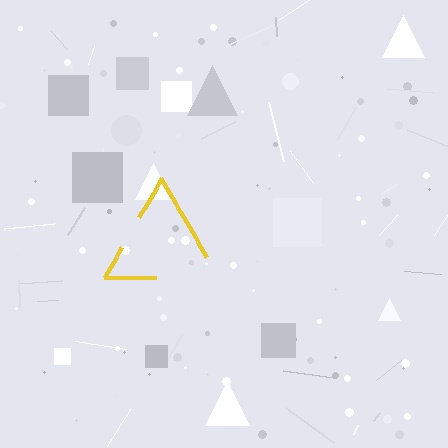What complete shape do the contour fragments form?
The contour fragments form a triangle.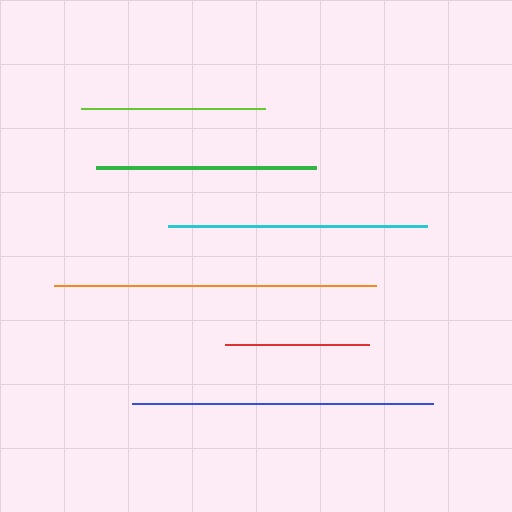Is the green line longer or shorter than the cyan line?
The cyan line is longer than the green line.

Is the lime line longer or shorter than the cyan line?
The cyan line is longer than the lime line.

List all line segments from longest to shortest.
From longest to shortest: orange, blue, cyan, green, lime, red.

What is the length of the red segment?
The red segment is approximately 143 pixels long.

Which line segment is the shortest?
The red line is the shortest at approximately 143 pixels.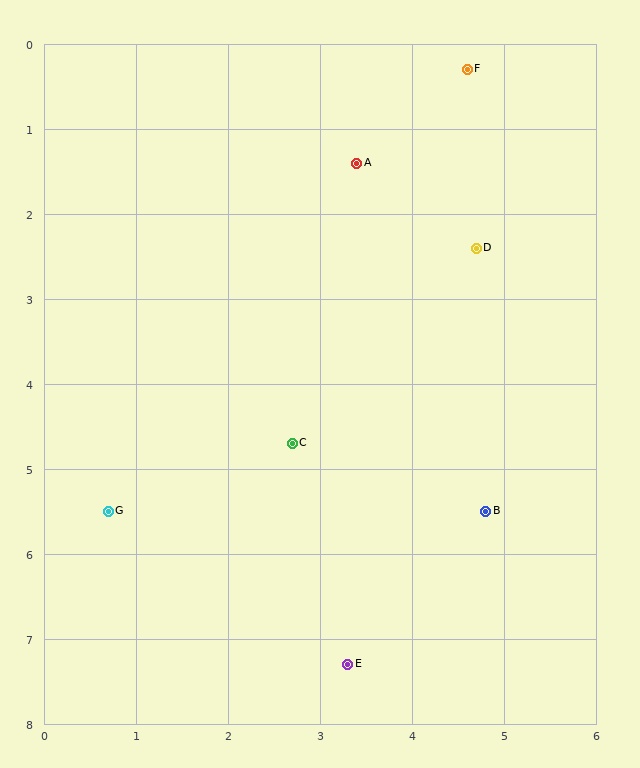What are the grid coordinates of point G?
Point G is at approximately (0.7, 5.5).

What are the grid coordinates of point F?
Point F is at approximately (4.6, 0.3).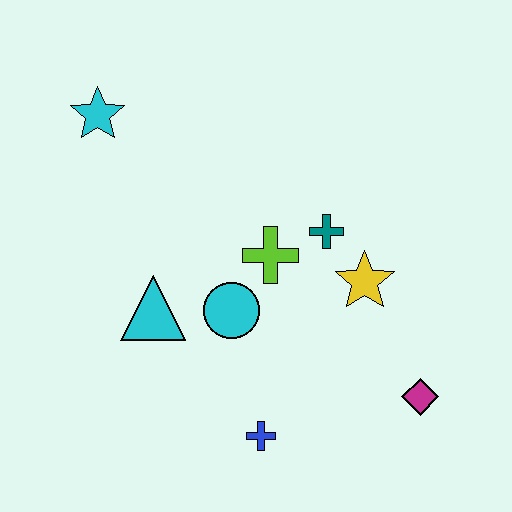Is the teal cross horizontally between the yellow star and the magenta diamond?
No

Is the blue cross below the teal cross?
Yes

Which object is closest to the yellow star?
The teal cross is closest to the yellow star.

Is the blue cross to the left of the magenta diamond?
Yes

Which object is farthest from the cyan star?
The magenta diamond is farthest from the cyan star.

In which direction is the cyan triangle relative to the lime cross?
The cyan triangle is to the left of the lime cross.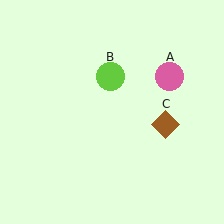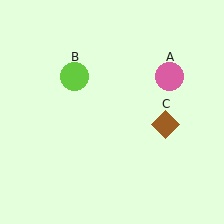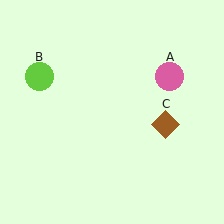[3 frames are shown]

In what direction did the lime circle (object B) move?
The lime circle (object B) moved left.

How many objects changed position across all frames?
1 object changed position: lime circle (object B).